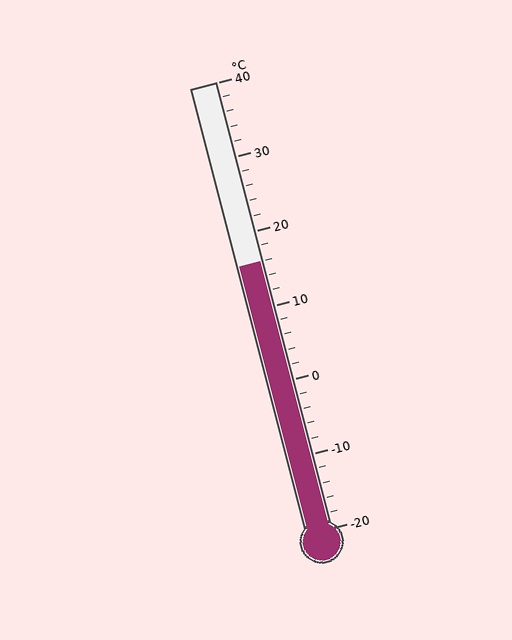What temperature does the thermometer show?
The thermometer shows approximately 16°C.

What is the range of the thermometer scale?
The thermometer scale ranges from -20°C to 40°C.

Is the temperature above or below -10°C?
The temperature is above -10°C.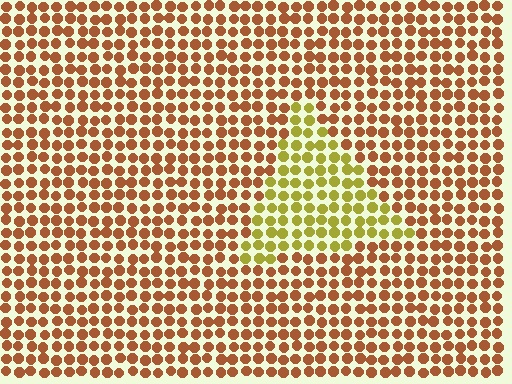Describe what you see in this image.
The image is filled with small brown elements in a uniform arrangement. A triangle-shaped region is visible where the elements are tinted to a slightly different hue, forming a subtle color boundary.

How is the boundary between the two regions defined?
The boundary is defined purely by a slight shift in hue (about 43 degrees). Spacing, size, and orientation are identical on both sides.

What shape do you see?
I see a triangle.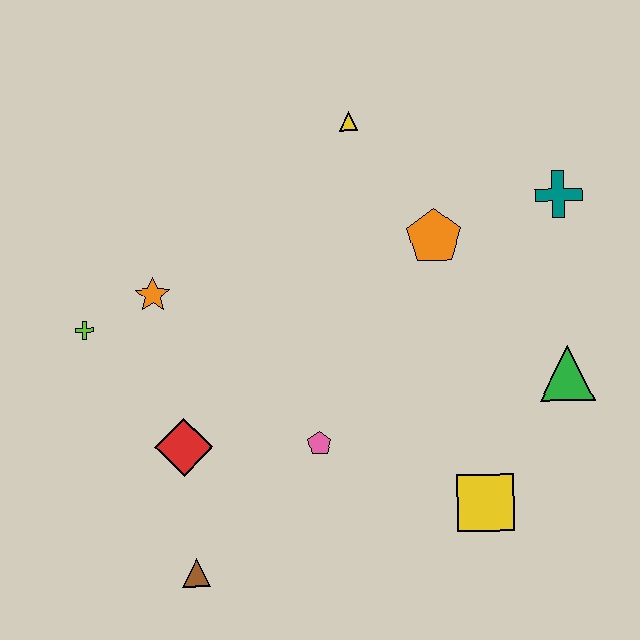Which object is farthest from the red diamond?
The teal cross is farthest from the red diamond.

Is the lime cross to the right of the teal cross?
No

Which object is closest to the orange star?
The lime cross is closest to the orange star.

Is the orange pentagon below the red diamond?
No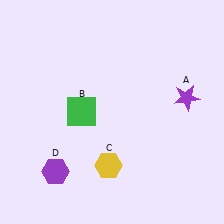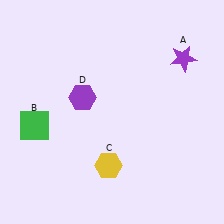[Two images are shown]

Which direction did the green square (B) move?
The green square (B) moved left.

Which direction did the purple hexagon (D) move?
The purple hexagon (D) moved up.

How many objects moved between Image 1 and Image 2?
3 objects moved between the two images.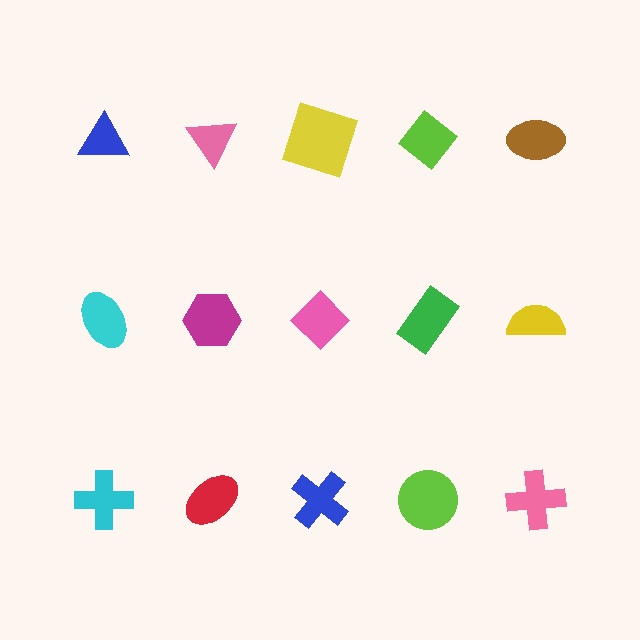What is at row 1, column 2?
A pink triangle.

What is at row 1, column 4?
A lime diamond.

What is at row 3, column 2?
A red ellipse.